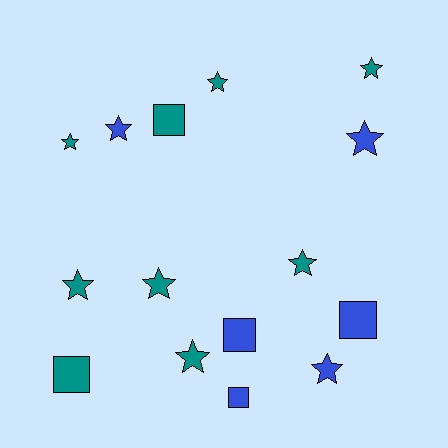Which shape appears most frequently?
Star, with 10 objects.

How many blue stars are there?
There are 3 blue stars.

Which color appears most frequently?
Teal, with 9 objects.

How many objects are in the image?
There are 15 objects.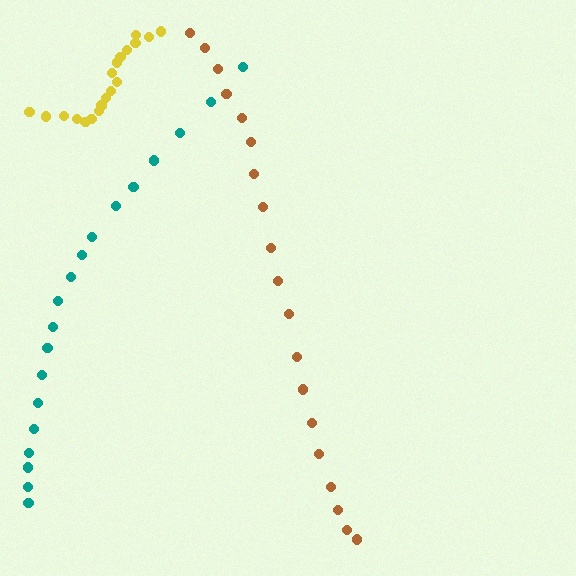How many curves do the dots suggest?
There are 3 distinct paths.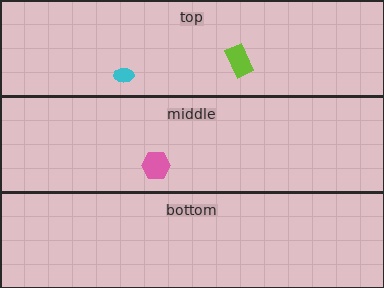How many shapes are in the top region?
2.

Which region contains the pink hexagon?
The middle region.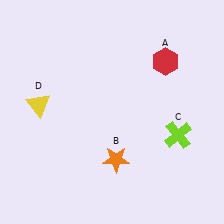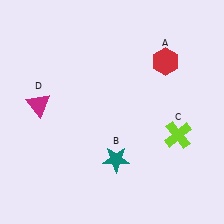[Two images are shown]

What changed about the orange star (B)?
In Image 1, B is orange. In Image 2, it changed to teal.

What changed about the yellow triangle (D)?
In Image 1, D is yellow. In Image 2, it changed to magenta.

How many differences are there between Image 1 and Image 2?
There are 2 differences between the two images.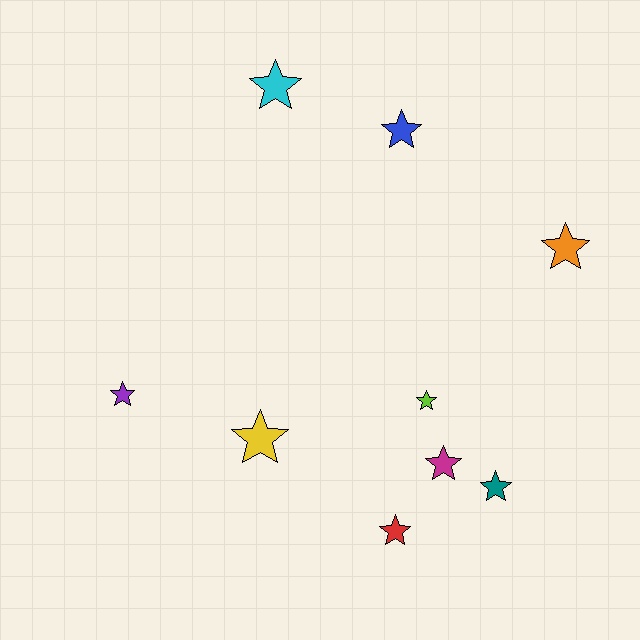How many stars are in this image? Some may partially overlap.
There are 9 stars.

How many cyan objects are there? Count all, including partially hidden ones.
There is 1 cyan object.